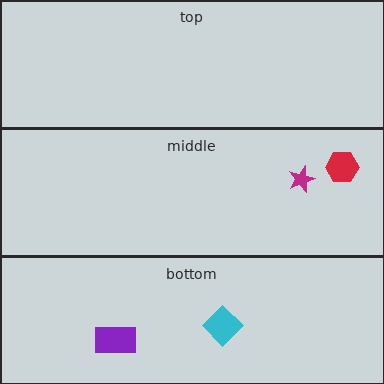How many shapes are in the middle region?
2.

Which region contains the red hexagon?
The middle region.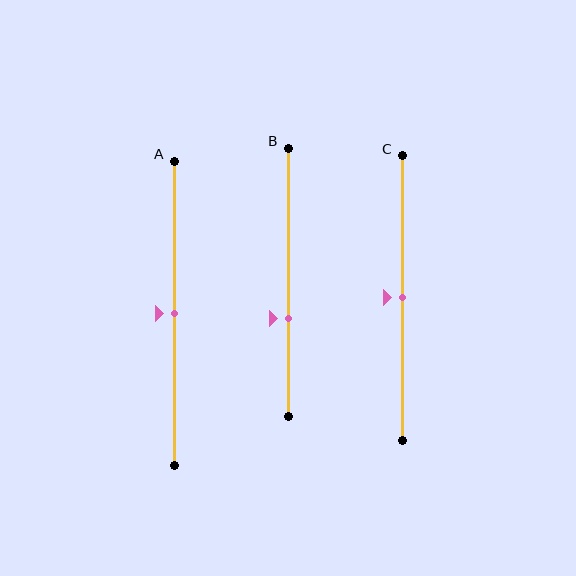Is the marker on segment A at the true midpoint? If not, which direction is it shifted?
Yes, the marker on segment A is at the true midpoint.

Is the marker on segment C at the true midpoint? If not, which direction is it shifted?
Yes, the marker on segment C is at the true midpoint.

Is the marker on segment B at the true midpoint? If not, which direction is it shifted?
No, the marker on segment B is shifted downward by about 13% of the segment length.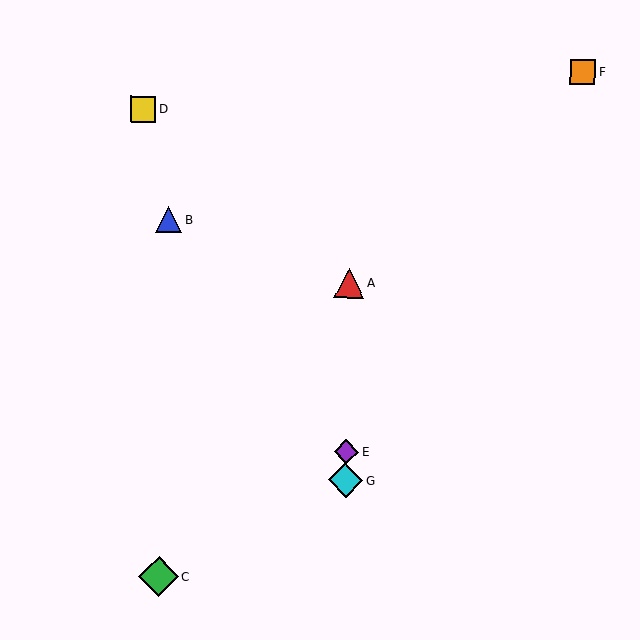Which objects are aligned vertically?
Objects A, E, G are aligned vertically.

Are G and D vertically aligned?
No, G is at x≈346 and D is at x≈143.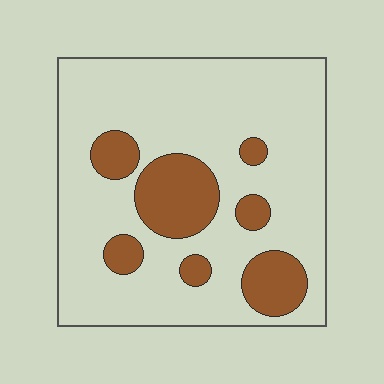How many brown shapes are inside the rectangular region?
7.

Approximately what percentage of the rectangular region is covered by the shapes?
Approximately 20%.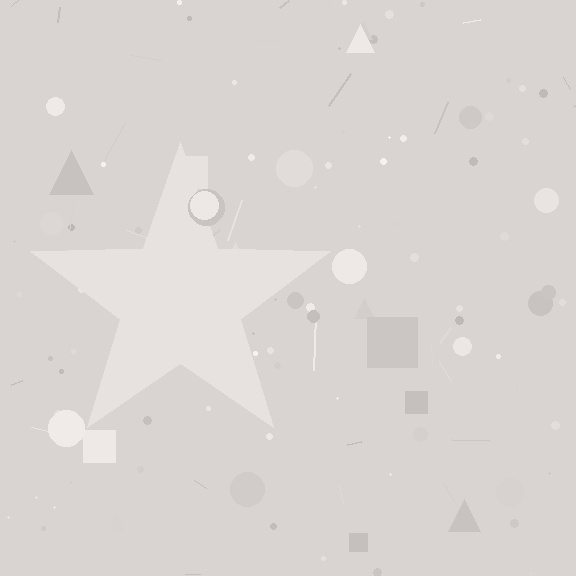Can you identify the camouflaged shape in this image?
The camouflaged shape is a star.